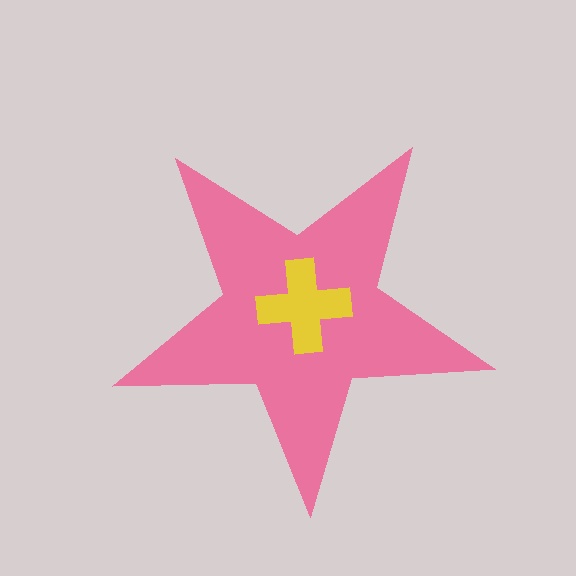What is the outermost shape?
The pink star.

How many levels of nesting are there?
2.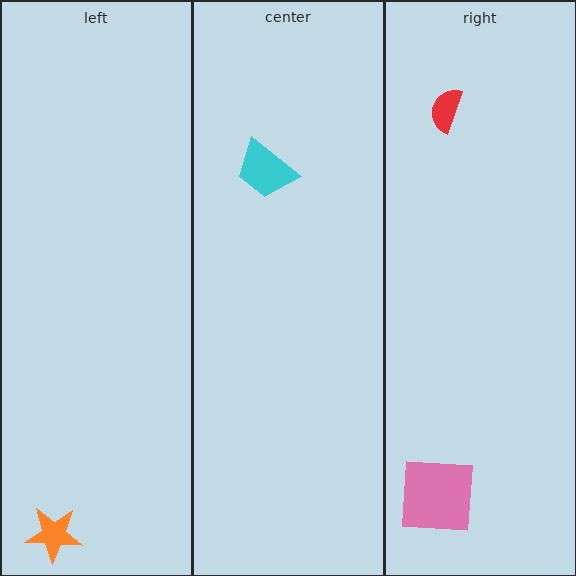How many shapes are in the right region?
2.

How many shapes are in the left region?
1.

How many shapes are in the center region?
1.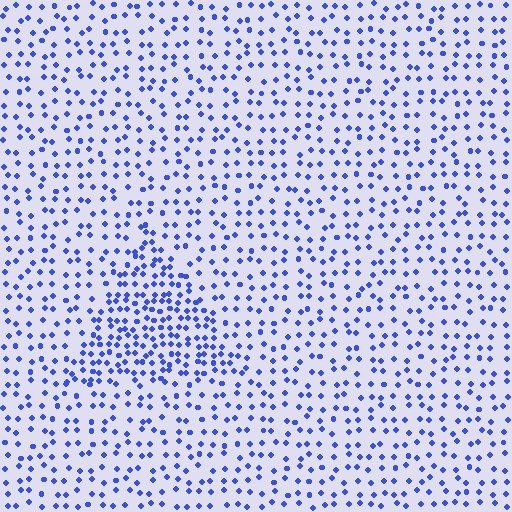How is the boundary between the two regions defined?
The boundary is defined by a change in element density (approximately 1.9x ratio). All elements are the same color, size, and shape.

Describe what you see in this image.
The image contains small blue elements arranged at two different densities. A triangle-shaped region is visible where the elements are more densely packed than the surrounding area.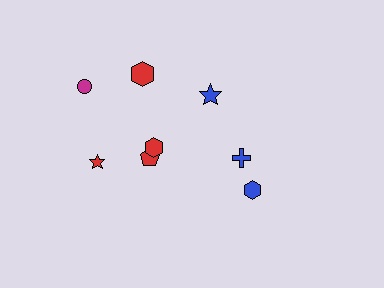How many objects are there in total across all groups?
There are 8 objects.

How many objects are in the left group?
There are 5 objects.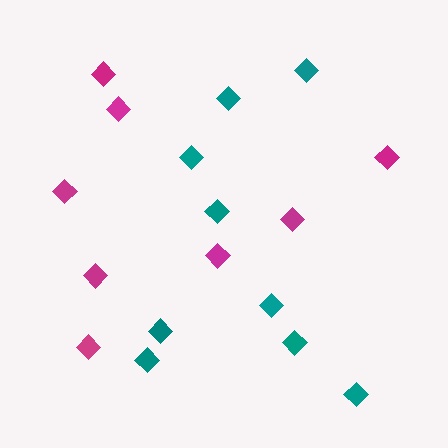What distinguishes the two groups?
There are 2 groups: one group of magenta diamonds (8) and one group of teal diamonds (9).